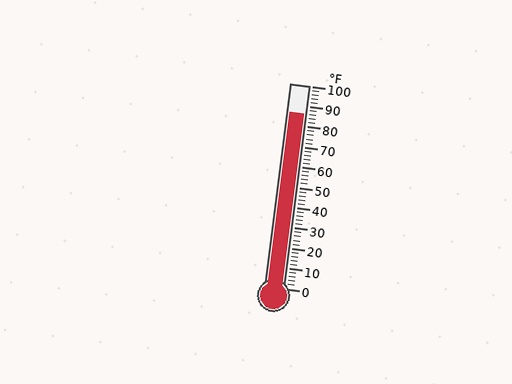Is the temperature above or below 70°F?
The temperature is above 70°F.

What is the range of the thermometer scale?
The thermometer scale ranges from 0°F to 100°F.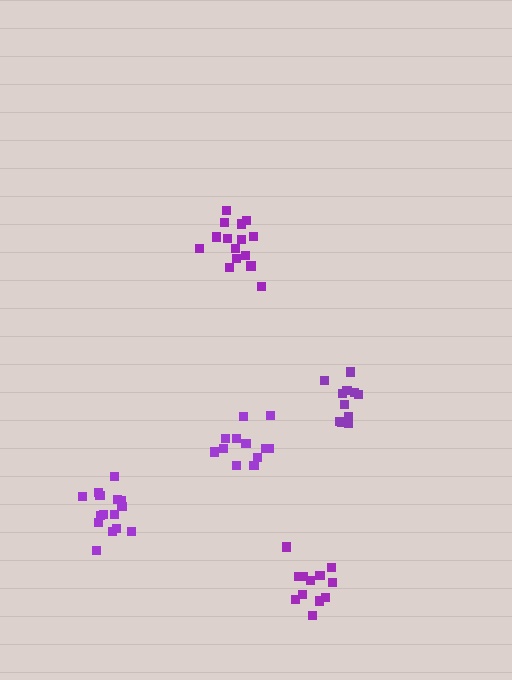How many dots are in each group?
Group 1: 12 dots, Group 2: 12 dots, Group 3: 15 dots, Group 4: 11 dots, Group 5: 15 dots (65 total).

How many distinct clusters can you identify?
There are 5 distinct clusters.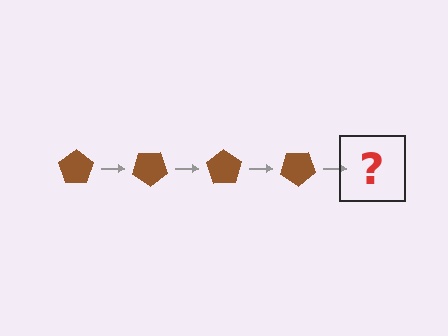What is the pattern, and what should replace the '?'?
The pattern is that the pentagon rotates 35 degrees each step. The '?' should be a brown pentagon rotated 140 degrees.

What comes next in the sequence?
The next element should be a brown pentagon rotated 140 degrees.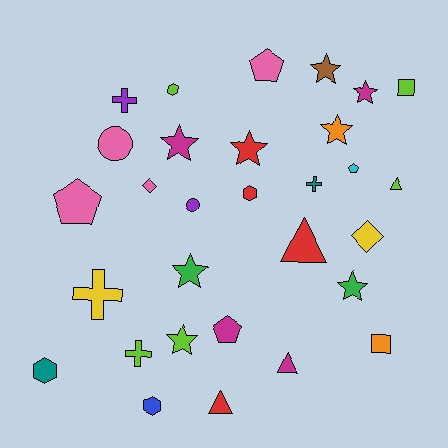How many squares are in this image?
There are 2 squares.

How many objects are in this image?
There are 30 objects.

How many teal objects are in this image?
There are 2 teal objects.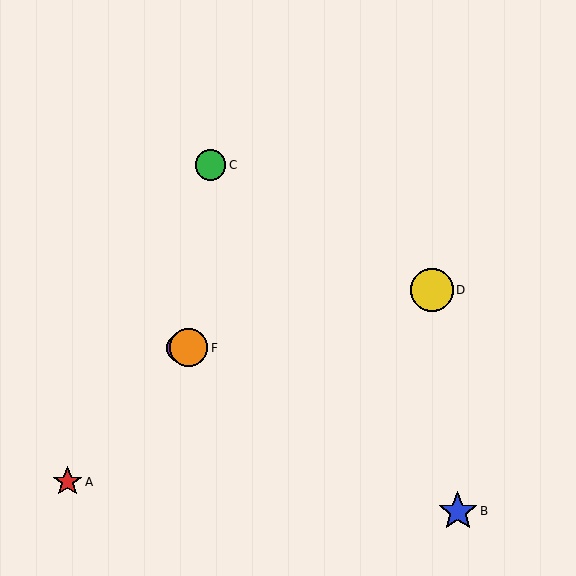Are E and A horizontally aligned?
No, E is at y≈348 and A is at y≈482.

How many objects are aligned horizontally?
2 objects (E, F) are aligned horizontally.